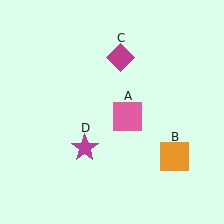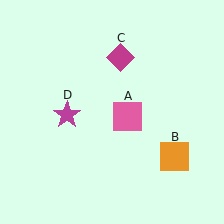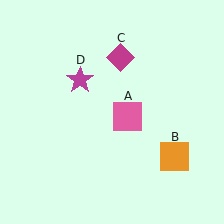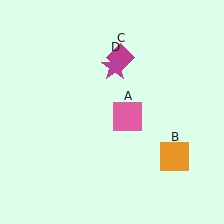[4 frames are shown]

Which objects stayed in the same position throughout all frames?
Pink square (object A) and orange square (object B) and magenta diamond (object C) remained stationary.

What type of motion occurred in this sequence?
The magenta star (object D) rotated clockwise around the center of the scene.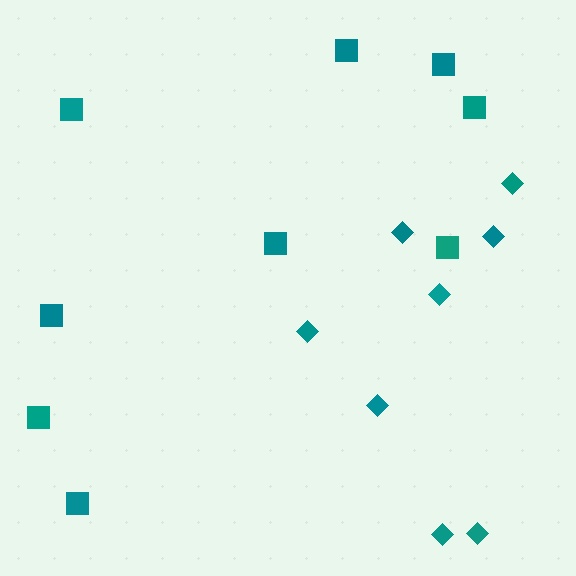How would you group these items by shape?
There are 2 groups: one group of diamonds (8) and one group of squares (9).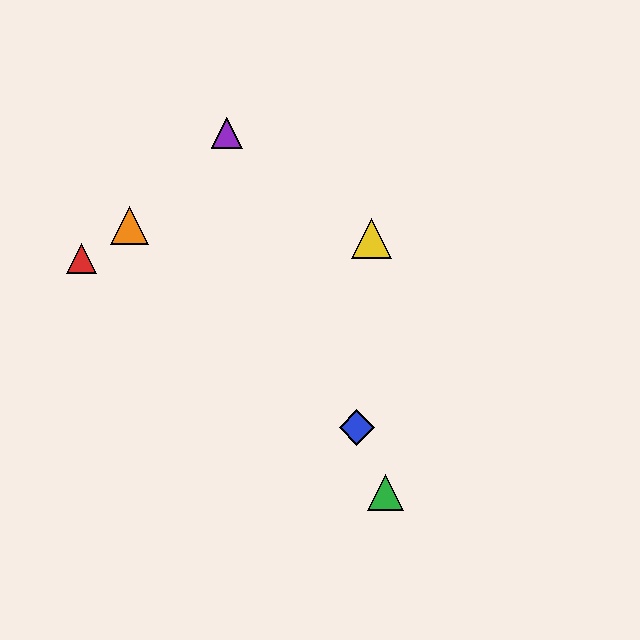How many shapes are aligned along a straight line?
3 shapes (the blue diamond, the green triangle, the purple triangle) are aligned along a straight line.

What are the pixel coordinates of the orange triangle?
The orange triangle is at (130, 226).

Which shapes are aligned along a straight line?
The blue diamond, the green triangle, the purple triangle are aligned along a straight line.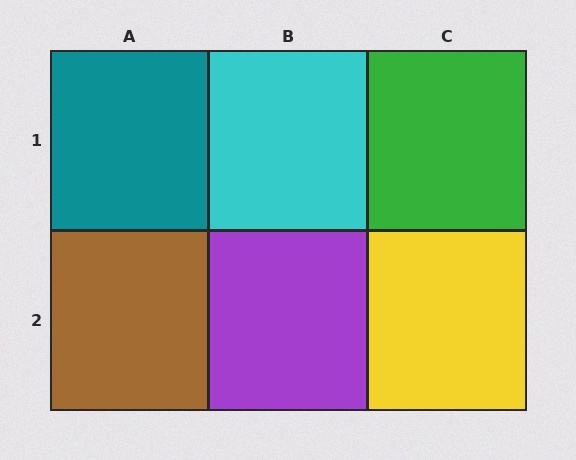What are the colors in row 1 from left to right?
Teal, cyan, green.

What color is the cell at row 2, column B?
Purple.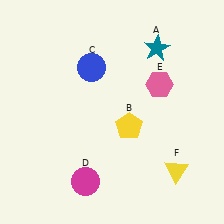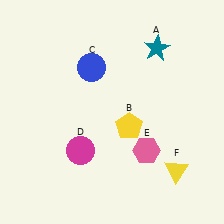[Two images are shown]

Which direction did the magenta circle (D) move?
The magenta circle (D) moved up.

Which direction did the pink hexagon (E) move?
The pink hexagon (E) moved down.